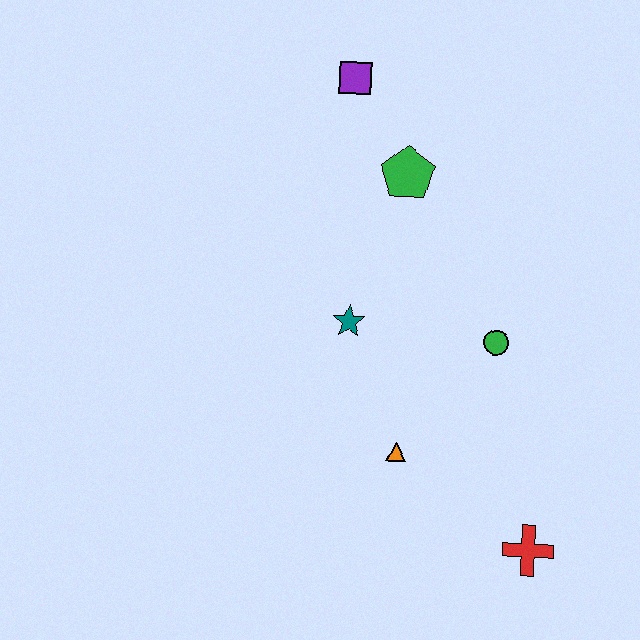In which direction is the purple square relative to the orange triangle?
The purple square is above the orange triangle.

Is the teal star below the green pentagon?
Yes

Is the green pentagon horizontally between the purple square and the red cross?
Yes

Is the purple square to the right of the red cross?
No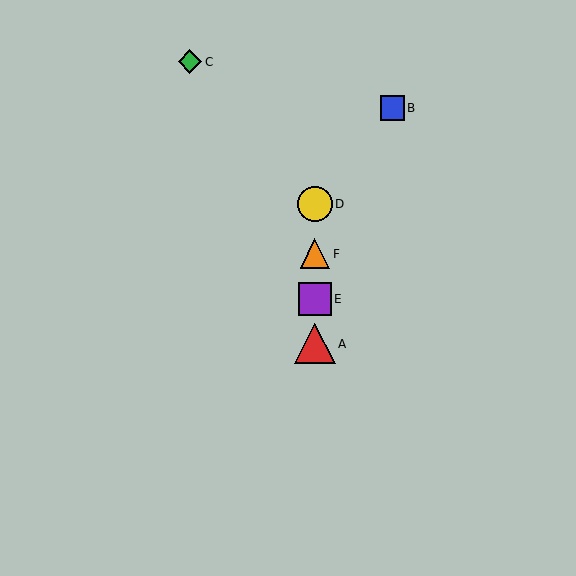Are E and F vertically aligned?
Yes, both are at x≈315.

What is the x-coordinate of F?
Object F is at x≈315.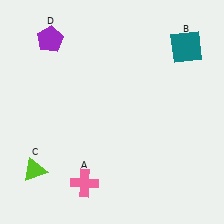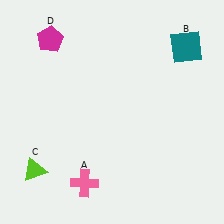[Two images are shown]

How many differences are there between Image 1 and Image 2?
There is 1 difference between the two images.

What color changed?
The pentagon (D) changed from purple in Image 1 to magenta in Image 2.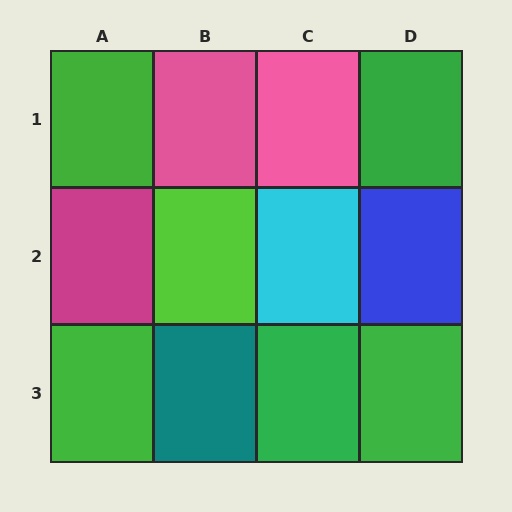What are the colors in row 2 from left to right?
Magenta, lime, cyan, blue.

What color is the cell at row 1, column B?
Pink.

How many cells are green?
5 cells are green.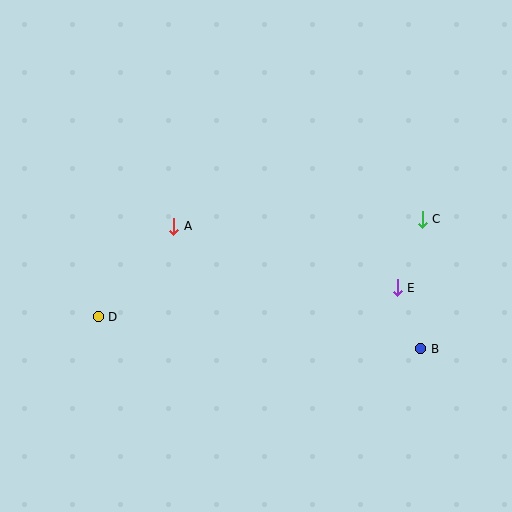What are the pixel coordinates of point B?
Point B is at (421, 349).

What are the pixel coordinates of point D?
Point D is at (98, 317).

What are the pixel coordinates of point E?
Point E is at (397, 288).